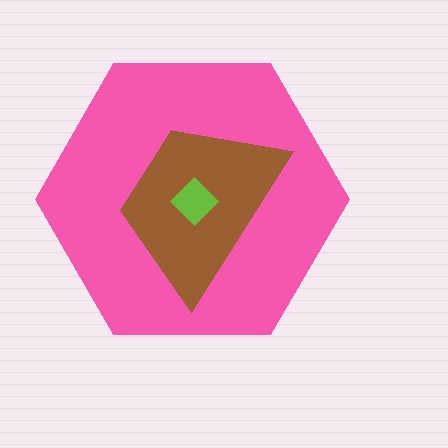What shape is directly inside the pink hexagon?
The brown trapezoid.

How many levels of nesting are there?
3.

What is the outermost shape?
The pink hexagon.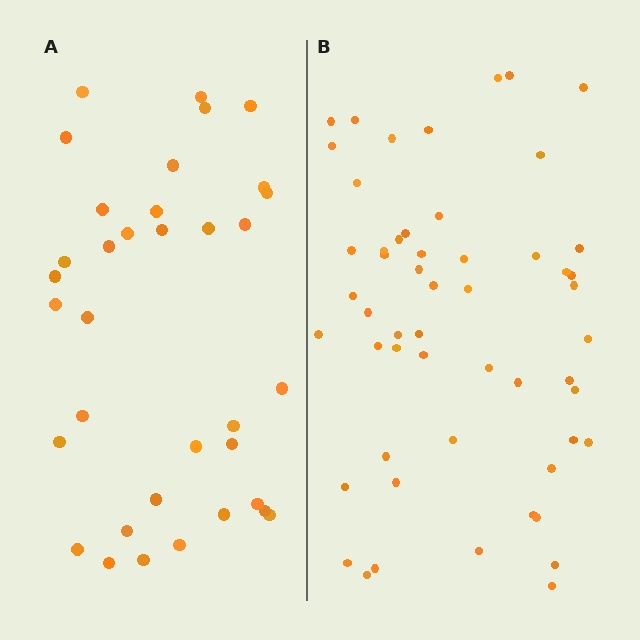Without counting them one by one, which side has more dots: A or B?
Region B (the right region) has more dots.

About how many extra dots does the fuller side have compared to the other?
Region B has approximately 20 more dots than region A.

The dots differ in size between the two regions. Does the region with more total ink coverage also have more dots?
No. Region A has more total ink coverage because its dots are larger, but region B actually contains more individual dots. Total area can be misleading — the number of items is what matters here.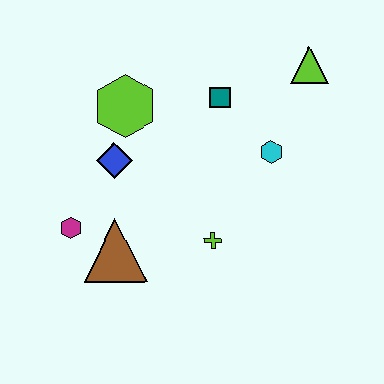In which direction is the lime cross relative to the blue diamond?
The lime cross is to the right of the blue diamond.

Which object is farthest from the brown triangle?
The lime triangle is farthest from the brown triangle.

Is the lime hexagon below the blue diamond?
No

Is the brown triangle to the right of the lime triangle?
No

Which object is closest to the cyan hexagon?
The teal square is closest to the cyan hexagon.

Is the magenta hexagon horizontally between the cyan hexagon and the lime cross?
No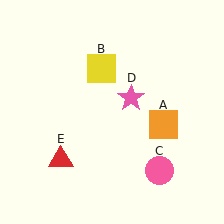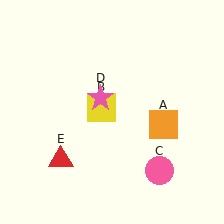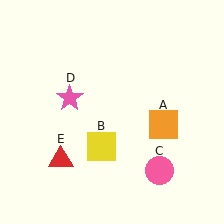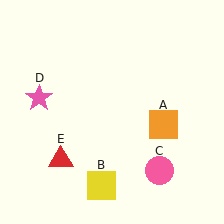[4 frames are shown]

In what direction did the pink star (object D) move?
The pink star (object D) moved left.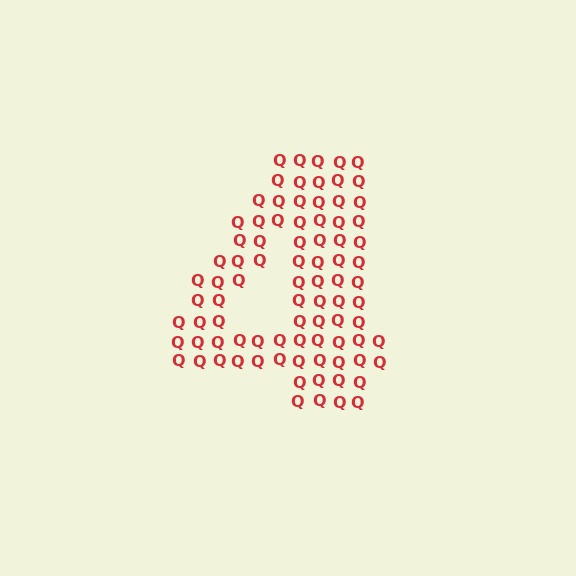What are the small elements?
The small elements are letter Q's.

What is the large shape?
The large shape is the digit 4.